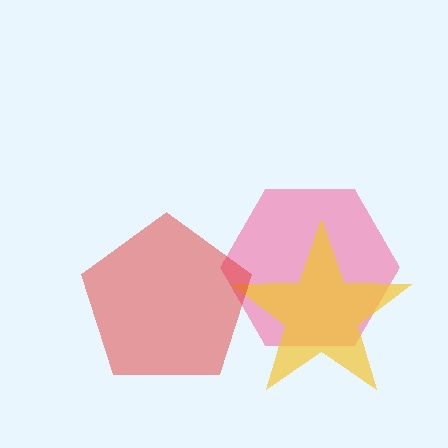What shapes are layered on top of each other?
The layered shapes are: a pink hexagon, a yellow star, a red pentagon.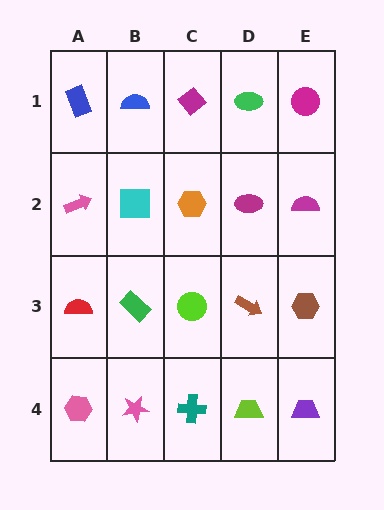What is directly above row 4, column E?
A brown hexagon.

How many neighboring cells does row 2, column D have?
4.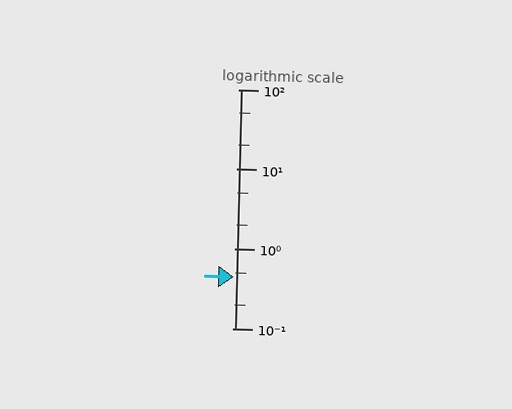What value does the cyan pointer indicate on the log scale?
The pointer indicates approximately 0.44.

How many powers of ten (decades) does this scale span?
The scale spans 3 decades, from 0.1 to 100.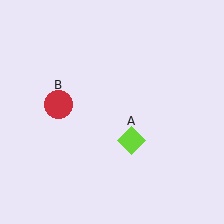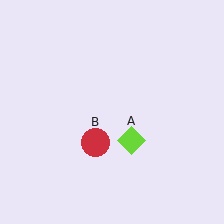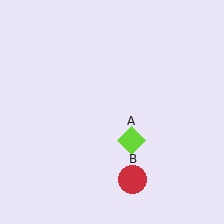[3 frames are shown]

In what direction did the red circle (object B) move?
The red circle (object B) moved down and to the right.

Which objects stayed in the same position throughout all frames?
Lime diamond (object A) remained stationary.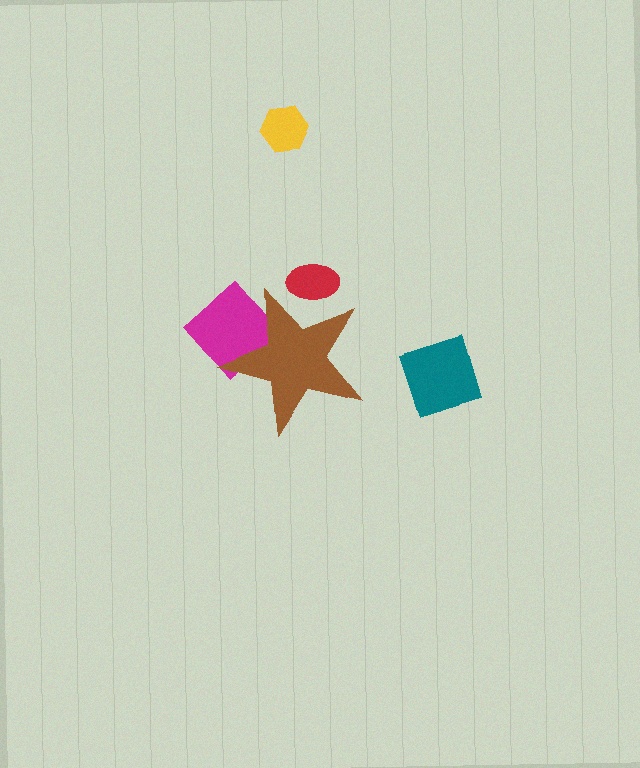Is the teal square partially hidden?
No, the teal square is fully visible.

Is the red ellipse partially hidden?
Yes, the red ellipse is partially hidden behind the brown star.